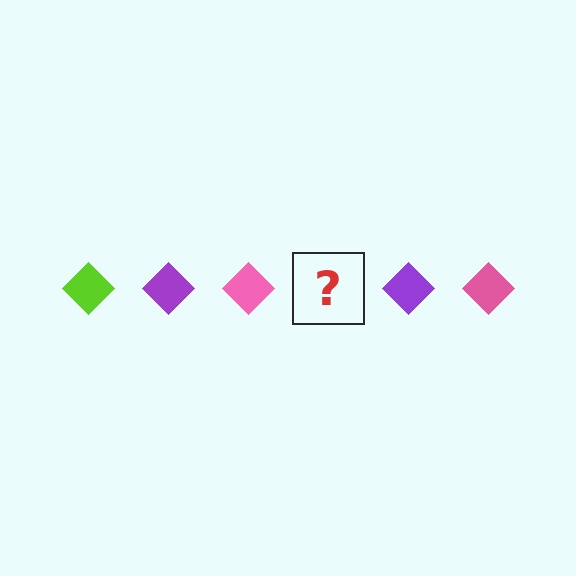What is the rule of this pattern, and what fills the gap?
The rule is that the pattern cycles through lime, purple, pink diamonds. The gap should be filled with a lime diamond.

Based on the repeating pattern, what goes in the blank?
The blank should be a lime diamond.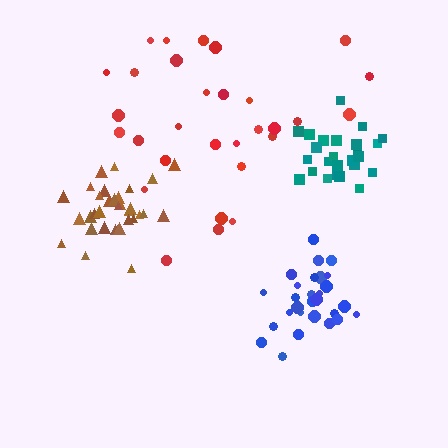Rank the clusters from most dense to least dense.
blue, teal, brown, red.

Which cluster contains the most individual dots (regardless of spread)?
Brown (33).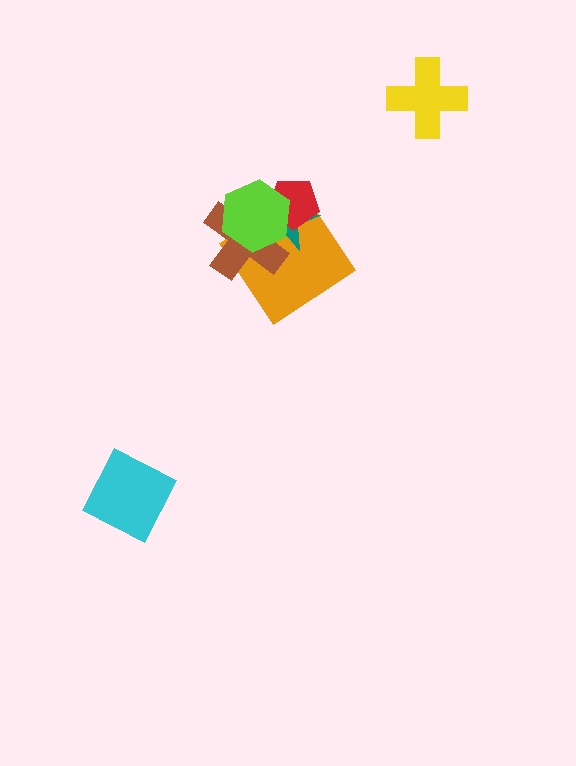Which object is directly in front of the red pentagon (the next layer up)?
The brown cross is directly in front of the red pentagon.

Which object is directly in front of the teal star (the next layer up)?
The red pentagon is directly in front of the teal star.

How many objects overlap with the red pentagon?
4 objects overlap with the red pentagon.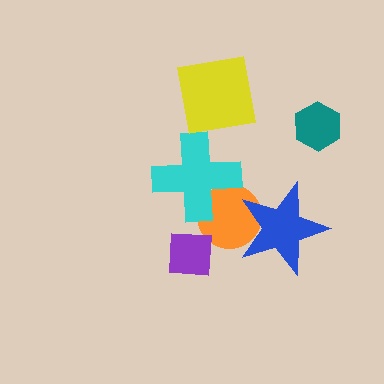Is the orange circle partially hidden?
Yes, it is partially covered by another shape.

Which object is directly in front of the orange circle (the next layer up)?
The cyan cross is directly in front of the orange circle.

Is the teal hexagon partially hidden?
No, no other shape covers it.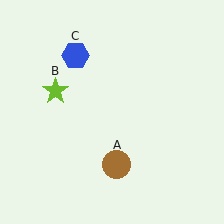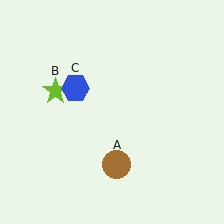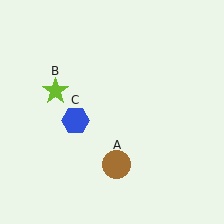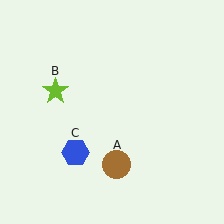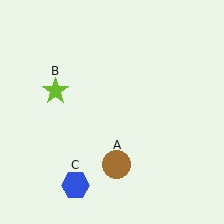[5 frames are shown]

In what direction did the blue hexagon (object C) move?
The blue hexagon (object C) moved down.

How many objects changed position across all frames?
1 object changed position: blue hexagon (object C).